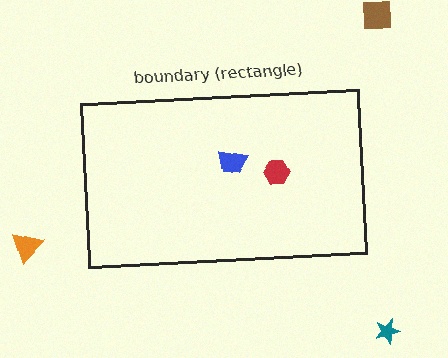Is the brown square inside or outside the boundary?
Outside.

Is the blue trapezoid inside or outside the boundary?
Inside.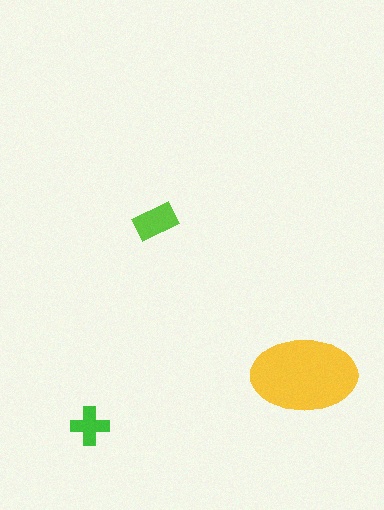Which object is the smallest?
The green cross.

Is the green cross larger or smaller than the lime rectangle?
Smaller.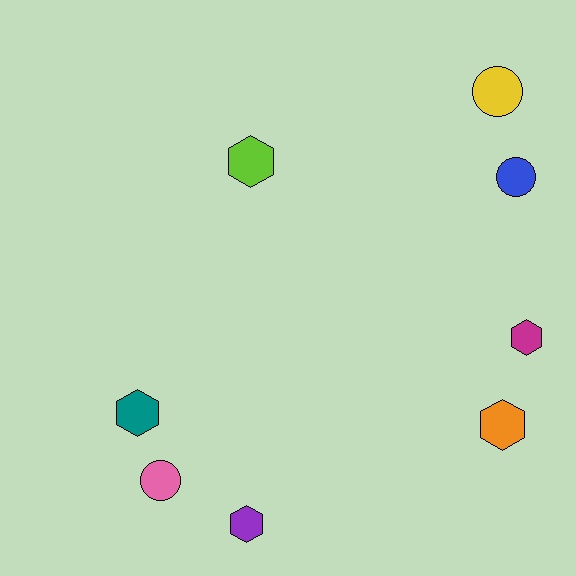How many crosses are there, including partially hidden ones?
There are no crosses.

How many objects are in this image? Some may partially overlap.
There are 8 objects.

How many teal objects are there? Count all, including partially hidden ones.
There is 1 teal object.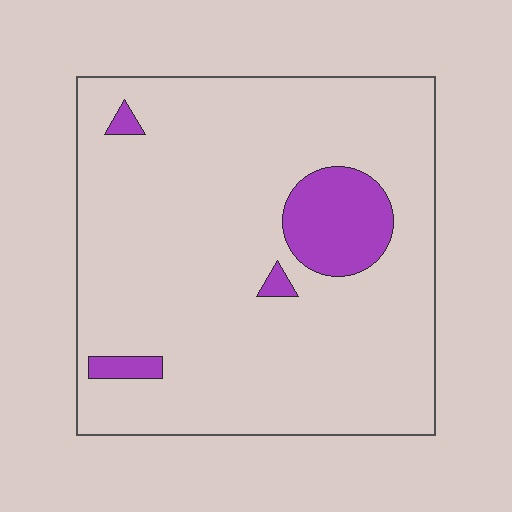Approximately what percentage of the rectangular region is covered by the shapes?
Approximately 10%.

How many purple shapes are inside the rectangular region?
4.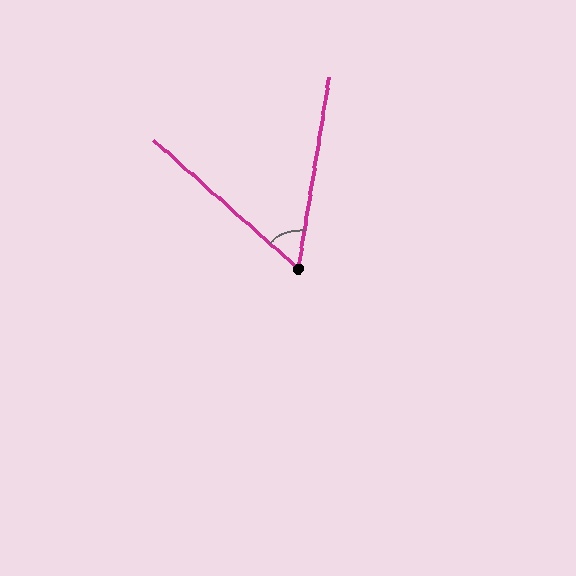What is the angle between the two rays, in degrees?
Approximately 58 degrees.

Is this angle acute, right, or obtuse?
It is acute.